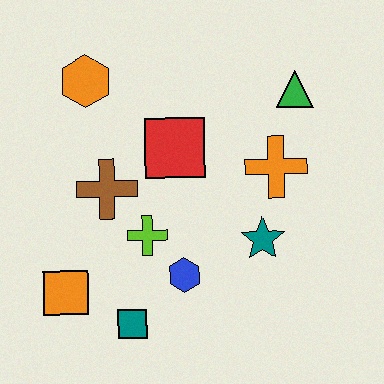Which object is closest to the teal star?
The orange cross is closest to the teal star.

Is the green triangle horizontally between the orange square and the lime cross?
No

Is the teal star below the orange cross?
Yes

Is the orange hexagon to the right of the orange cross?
No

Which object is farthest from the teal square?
The green triangle is farthest from the teal square.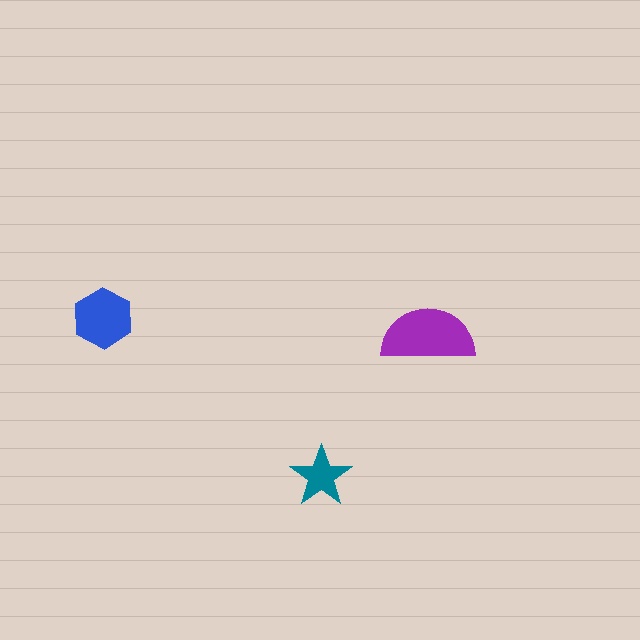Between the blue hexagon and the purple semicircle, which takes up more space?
The purple semicircle.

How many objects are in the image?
There are 3 objects in the image.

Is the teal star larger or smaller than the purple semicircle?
Smaller.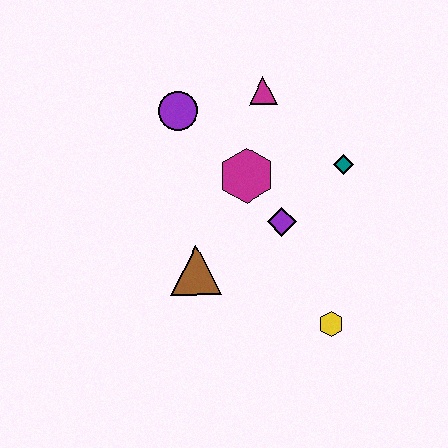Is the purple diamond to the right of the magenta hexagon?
Yes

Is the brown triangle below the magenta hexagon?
Yes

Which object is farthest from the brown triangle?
The magenta triangle is farthest from the brown triangle.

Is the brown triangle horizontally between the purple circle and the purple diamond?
Yes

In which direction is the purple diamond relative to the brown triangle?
The purple diamond is to the right of the brown triangle.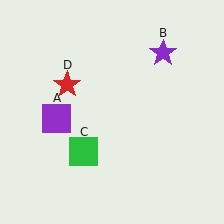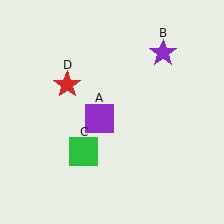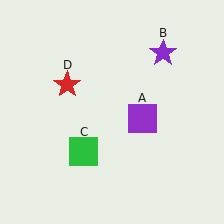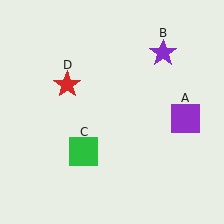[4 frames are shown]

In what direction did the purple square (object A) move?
The purple square (object A) moved right.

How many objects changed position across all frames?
1 object changed position: purple square (object A).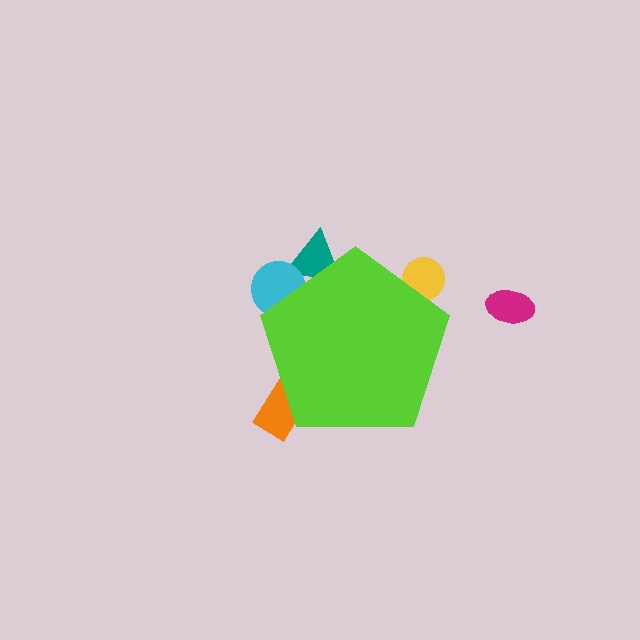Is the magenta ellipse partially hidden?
No, the magenta ellipse is fully visible.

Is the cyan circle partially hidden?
Yes, the cyan circle is partially hidden behind the lime pentagon.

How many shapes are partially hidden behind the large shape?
4 shapes are partially hidden.